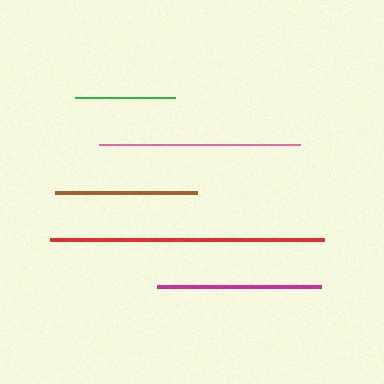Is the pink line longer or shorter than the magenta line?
The pink line is longer than the magenta line.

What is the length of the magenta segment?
The magenta segment is approximately 164 pixels long.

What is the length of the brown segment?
The brown segment is approximately 142 pixels long.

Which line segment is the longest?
The red line is the longest at approximately 274 pixels.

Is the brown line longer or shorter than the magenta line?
The magenta line is longer than the brown line.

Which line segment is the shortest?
The green line is the shortest at approximately 99 pixels.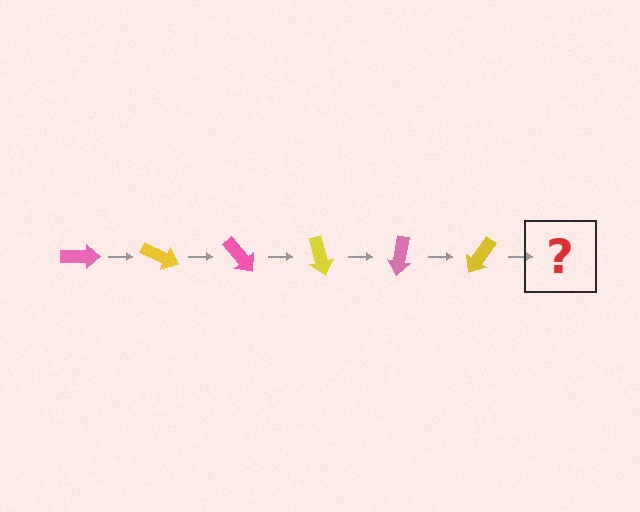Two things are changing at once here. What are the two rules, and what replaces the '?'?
The two rules are that it rotates 25 degrees each step and the color cycles through pink and yellow. The '?' should be a pink arrow, rotated 150 degrees from the start.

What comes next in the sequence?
The next element should be a pink arrow, rotated 150 degrees from the start.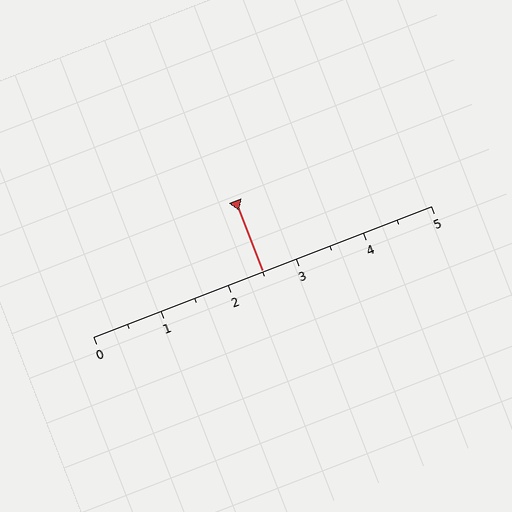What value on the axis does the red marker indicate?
The marker indicates approximately 2.5.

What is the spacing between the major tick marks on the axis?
The major ticks are spaced 1 apart.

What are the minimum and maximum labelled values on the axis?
The axis runs from 0 to 5.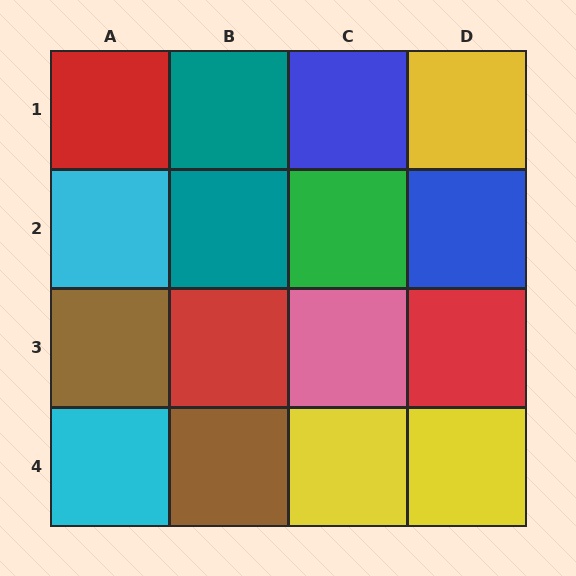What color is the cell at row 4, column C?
Yellow.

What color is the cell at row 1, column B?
Teal.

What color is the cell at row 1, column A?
Red.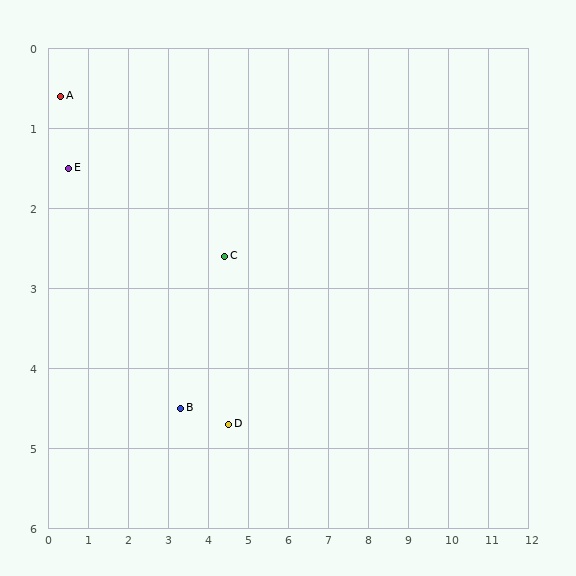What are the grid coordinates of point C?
Point C is at approximately (4.4, 2.6).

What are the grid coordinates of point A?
Point A is at approximately (0.3, 0.6).